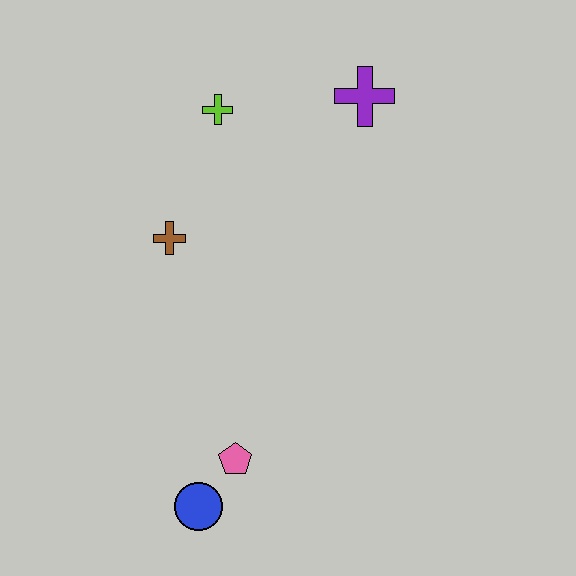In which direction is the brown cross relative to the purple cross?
The brown cross is to the left of the purple cross.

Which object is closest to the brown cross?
The lime cross is closest to the brown cross.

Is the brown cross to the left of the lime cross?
Yes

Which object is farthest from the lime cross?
The blue circle is farthest from the lime cross.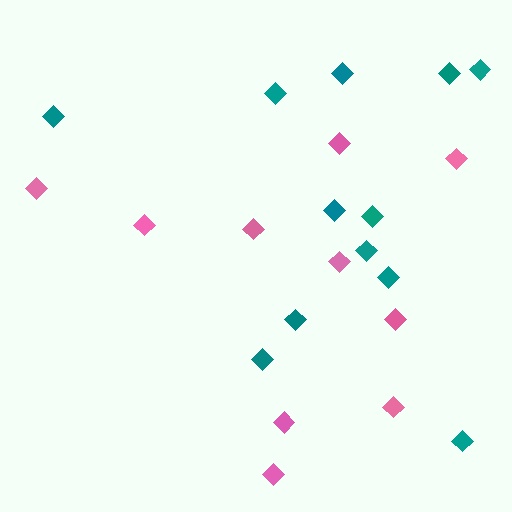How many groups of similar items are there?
There are 2 groups: one group of teal diamonds (12) and one group of pink diamonds (10).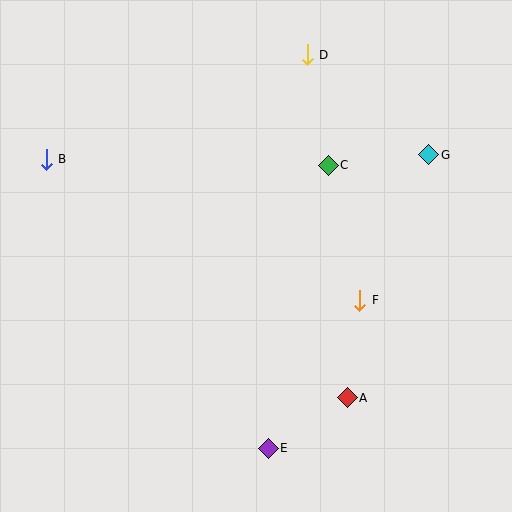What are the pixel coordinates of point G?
Point G is at (429, 155).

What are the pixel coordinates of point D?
Point D is at (307, 55).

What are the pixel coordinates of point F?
Point F is at (360, 300).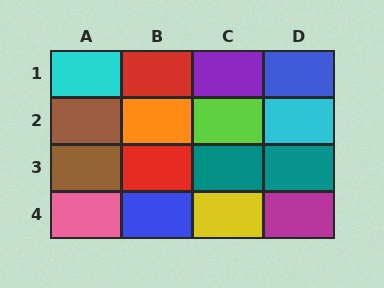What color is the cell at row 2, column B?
Orange.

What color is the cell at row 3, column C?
Teal.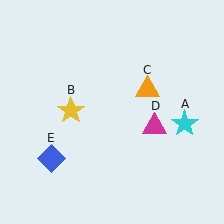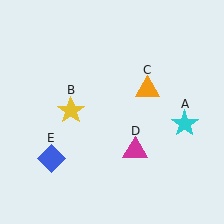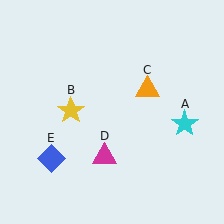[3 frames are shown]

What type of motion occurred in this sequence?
The magenta triangle (object D) rotated clockwise around the center of the scene.